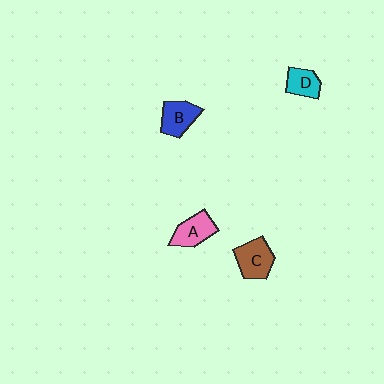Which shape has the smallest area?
Shape D (cyan).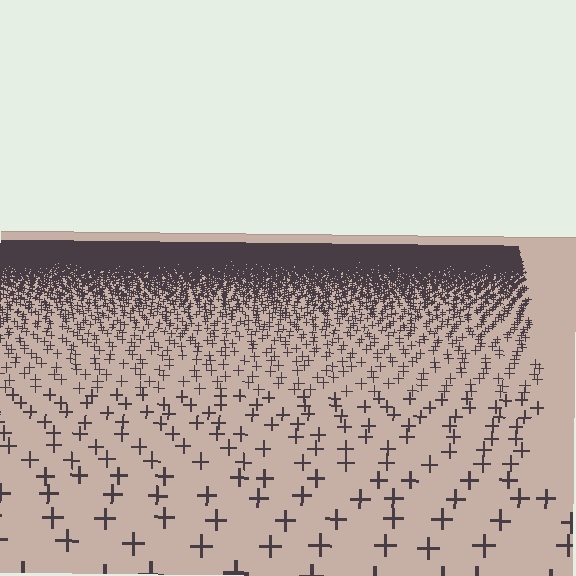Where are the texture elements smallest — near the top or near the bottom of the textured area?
Near the top.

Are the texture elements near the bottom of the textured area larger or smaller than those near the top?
Larger. Near the bottom, elements are closer to the viewer and appear at a bigger on-screen size.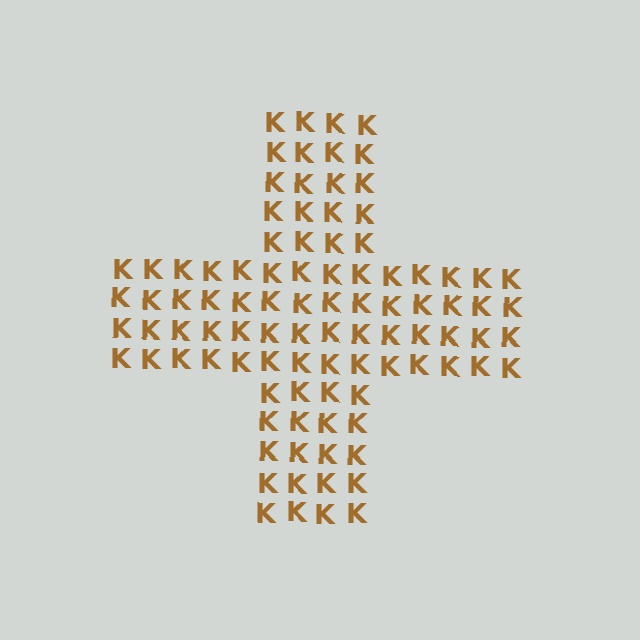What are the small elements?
The small elements are letter K's.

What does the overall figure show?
The overall figure shows a cross.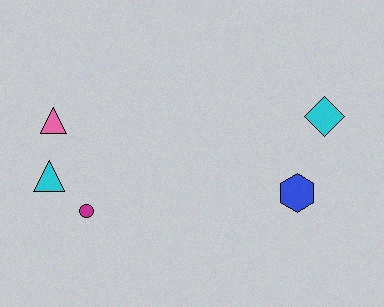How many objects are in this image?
There are 5 objects.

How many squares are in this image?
There are no squares.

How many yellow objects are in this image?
There are no yellow objects.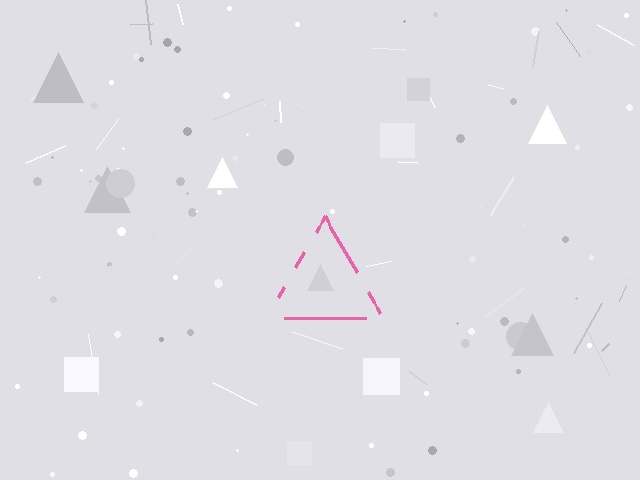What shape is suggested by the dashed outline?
The dashed outline suggests a triangle.